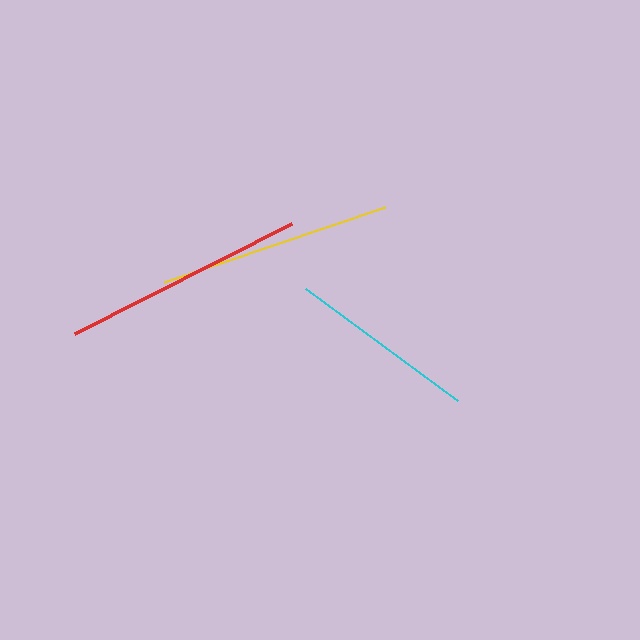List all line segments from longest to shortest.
From longest to shortest: red, yellow, cyan.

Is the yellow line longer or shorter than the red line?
The red line is longer than the yellow line.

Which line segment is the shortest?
The cyan line is the shortest at approximately 189 pixels.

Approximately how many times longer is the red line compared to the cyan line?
The red line is approximately 1.3 times the length of the cyan line.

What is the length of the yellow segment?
The yellow segment is approximately 234 pixels long.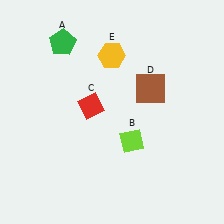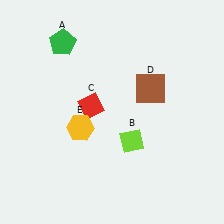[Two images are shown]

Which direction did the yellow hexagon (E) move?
The yellow hexagon (E) moved down.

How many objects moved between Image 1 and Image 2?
1 object moved between the two images.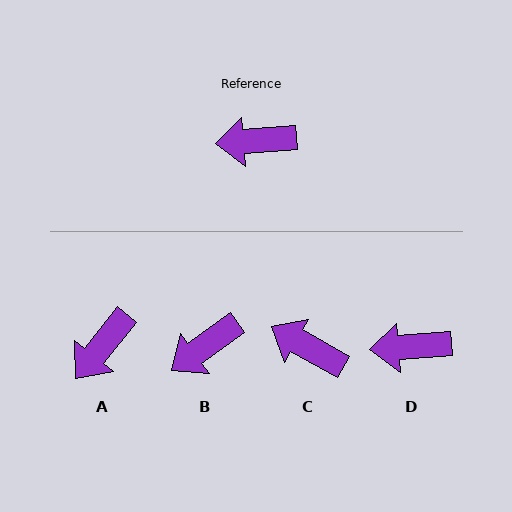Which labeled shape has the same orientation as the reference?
D.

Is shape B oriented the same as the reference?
No, it is off by about 31 degrees.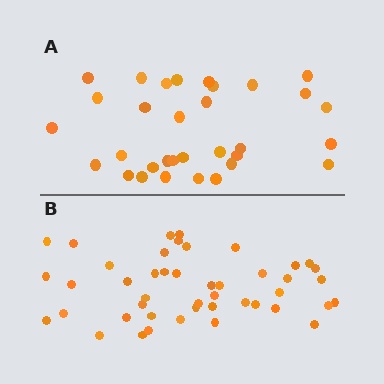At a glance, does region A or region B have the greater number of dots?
Region B (the bottom region) has more dots.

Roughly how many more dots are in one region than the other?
Region B has approximately 15 more dots than region A.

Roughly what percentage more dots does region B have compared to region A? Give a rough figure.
About 40% more.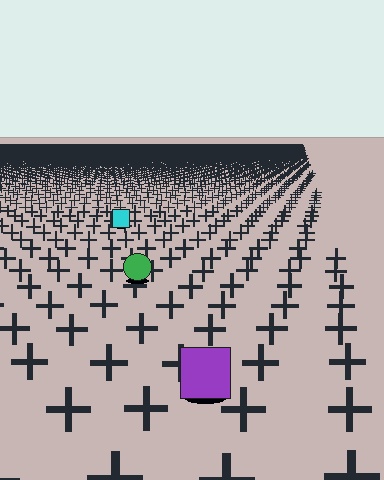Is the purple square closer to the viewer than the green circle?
Yes. The purple square is closer — you can tell from the texture gradient: the ground texture is coarser near it.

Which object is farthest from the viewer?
The cyan square is farthest from the viewer. It appears smaller and the ground texture around it is denser.